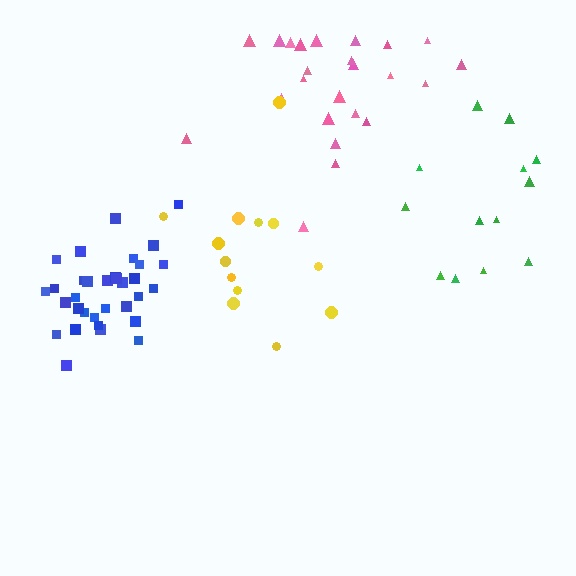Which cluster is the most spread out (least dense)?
Green.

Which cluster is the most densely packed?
Blue.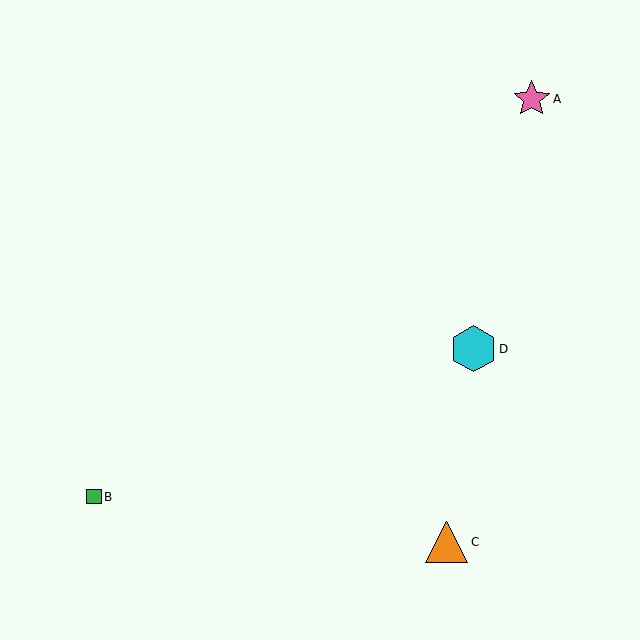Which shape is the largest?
The cyan hexagon (labeled D) is the largest.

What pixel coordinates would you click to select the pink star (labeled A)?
Click at (532, 99) to select the pink star A.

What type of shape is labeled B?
Shape B is a green square.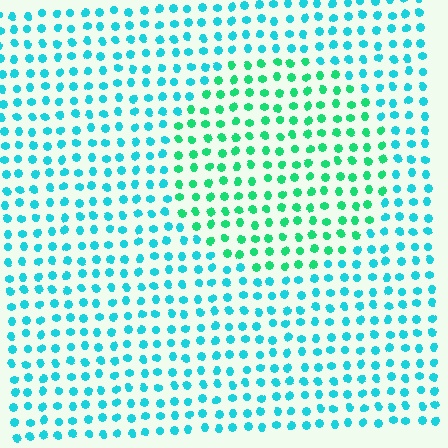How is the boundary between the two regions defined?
The boundary is defined purely by a slight shift in hue (about 36 degrees). Spacing, size, and orientation are identical on both sides.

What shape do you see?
I see a circle.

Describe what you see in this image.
The image is filled with small cyan elements in a uniform arrangement. A circle-shaped region is visible where the elements are tinted to a slightly different hue, forming a subtle color boundary.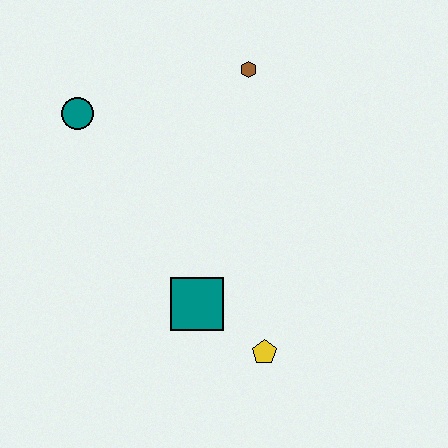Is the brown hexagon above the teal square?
Yes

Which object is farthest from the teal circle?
The yellow pentagon is farthest from the teal circle.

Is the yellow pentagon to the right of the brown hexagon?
Yes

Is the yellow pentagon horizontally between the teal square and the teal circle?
No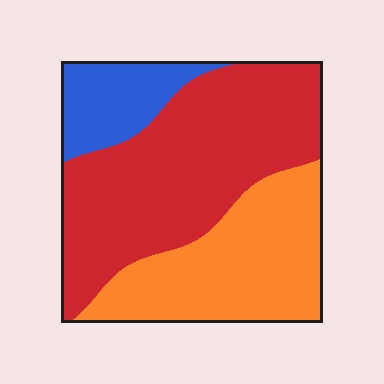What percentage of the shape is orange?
Orange covers roughly 35% of the shape.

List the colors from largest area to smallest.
From largest to smallest: red, orange, blue.